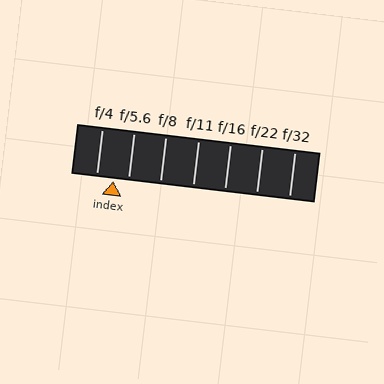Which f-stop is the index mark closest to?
The index mark is closest to f/5.6.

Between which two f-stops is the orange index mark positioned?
The index mark is between f/4 and f/5.6.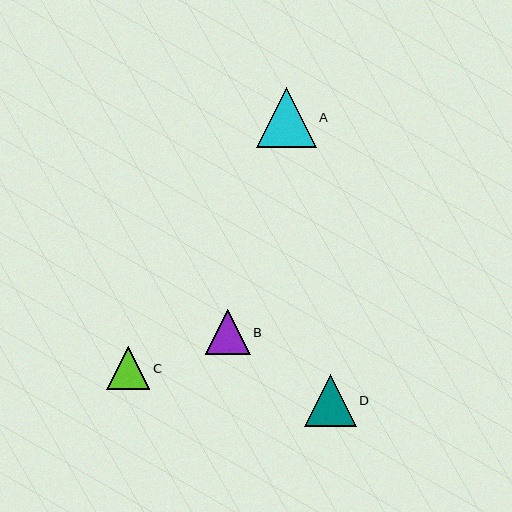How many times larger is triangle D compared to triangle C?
Triangle D is approximately 1.2 times the size of triangle C.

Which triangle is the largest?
Triangle A is the largest with a size of approximately 59 pixels.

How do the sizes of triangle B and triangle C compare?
Triangle B and triangle C are approximately the same size.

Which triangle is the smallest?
Triangle C is the smallest with a size of approximately 43 pixels.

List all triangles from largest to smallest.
From largest to smallest: A, D, B, C.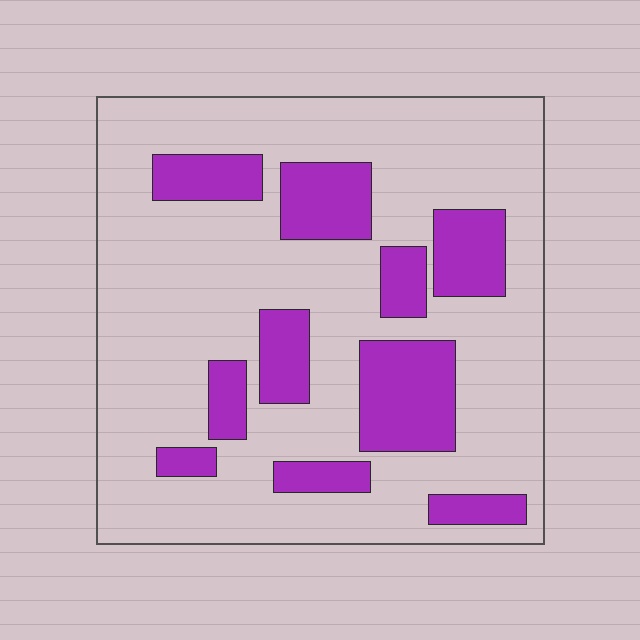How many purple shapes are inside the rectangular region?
10.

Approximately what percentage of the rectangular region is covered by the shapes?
Approximately 25%.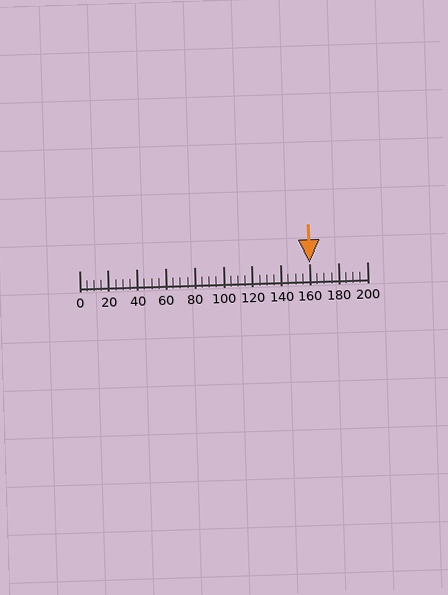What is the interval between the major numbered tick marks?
The major tick marks are spaced 20 units apart.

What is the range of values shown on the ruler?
The ruler shows values from 0 to 200.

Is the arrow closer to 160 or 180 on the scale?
The arrow is closer to 160.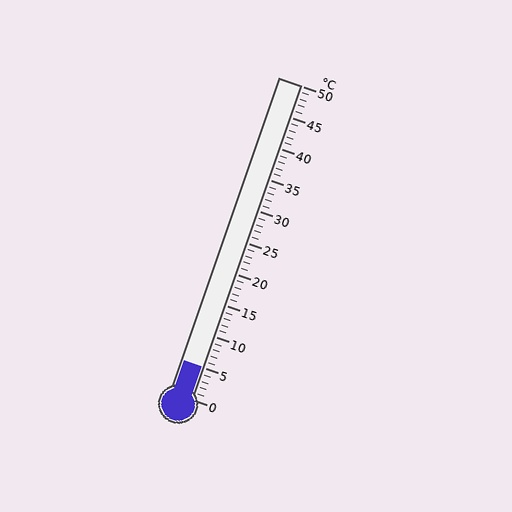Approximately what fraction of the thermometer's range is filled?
The thermometer is filled to approximately 10% of its range.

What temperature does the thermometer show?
The thermometer shows approximately 5°C.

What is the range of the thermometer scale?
The thermometer scale ranges from 0°C to 50°C.